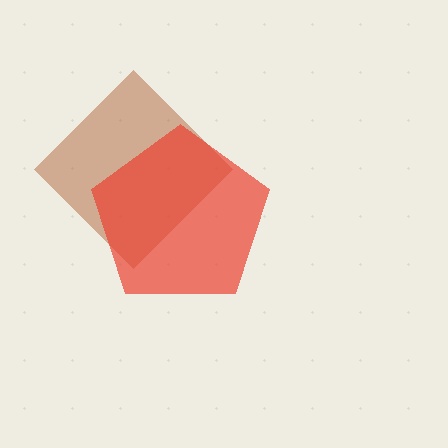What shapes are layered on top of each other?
The layered shapes are: a brown diamond, a red pentagon.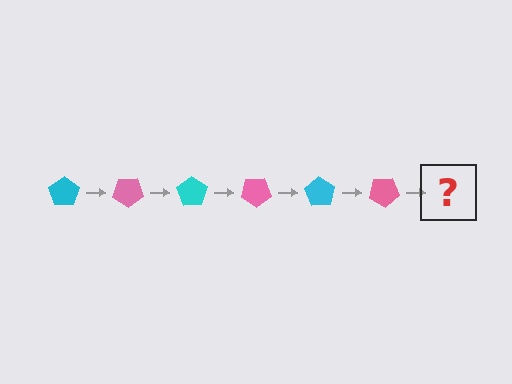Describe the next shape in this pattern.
It should be a cyan pentagon, rotated 210 degrees from the start.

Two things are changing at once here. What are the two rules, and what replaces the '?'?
The two rules are that it rotates 35 degrees each step and the color cycles through cyan and pink. The '?' should be a cyan pentagon, rotated 210 degrees from the start.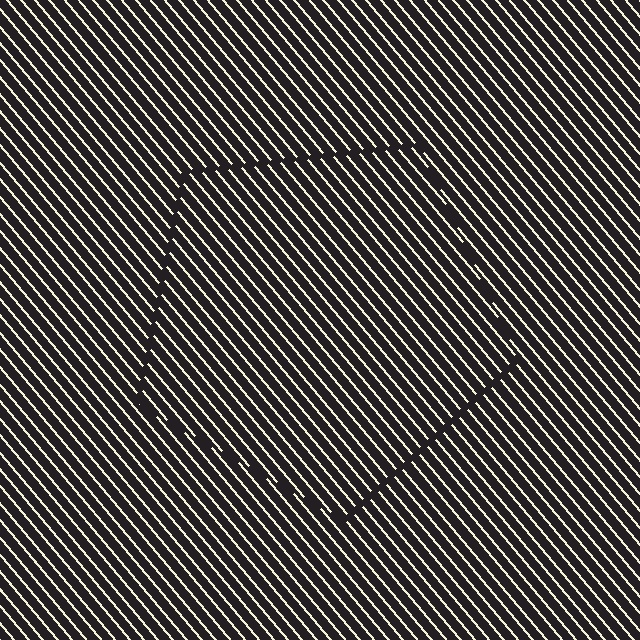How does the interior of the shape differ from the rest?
The interior of the shape contains the same grating, shifted by half a period — the contour is defined by the phase discontinuity where line-ends from the inner and outer gratings abut.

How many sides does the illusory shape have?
5 sides — the line-ends trace a pentagon.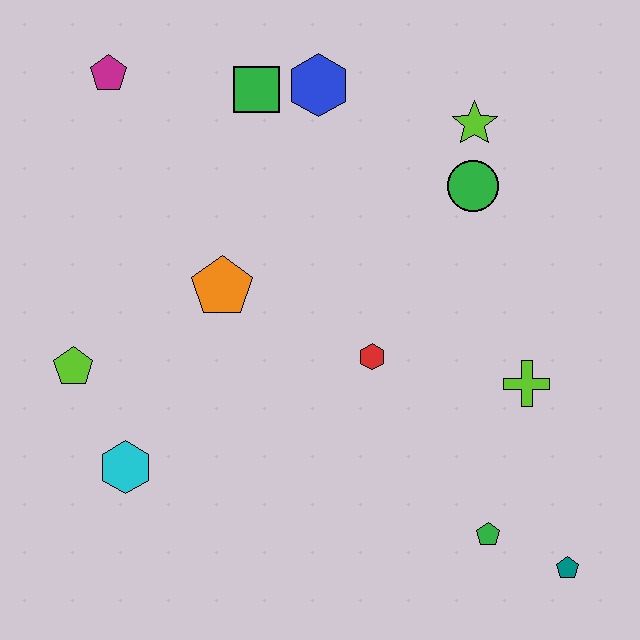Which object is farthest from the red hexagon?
The magenta pentagon is farthest from the red hexagon.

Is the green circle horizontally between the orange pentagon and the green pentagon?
Yes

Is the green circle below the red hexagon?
No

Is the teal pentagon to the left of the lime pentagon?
No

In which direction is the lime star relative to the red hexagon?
The lime star is above the red hexagon.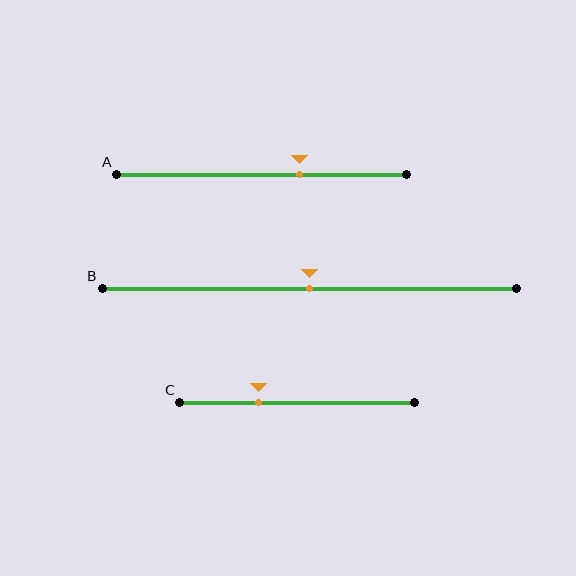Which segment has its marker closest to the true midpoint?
Segment B has its marker closest to the true midpoint.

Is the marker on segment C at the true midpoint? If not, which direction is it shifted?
No, the marker on segment C is shifted to the left by about 16% of the segment length.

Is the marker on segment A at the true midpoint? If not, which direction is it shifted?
No, the marker on segment A is shifted to the right by about 13% of the segment length.